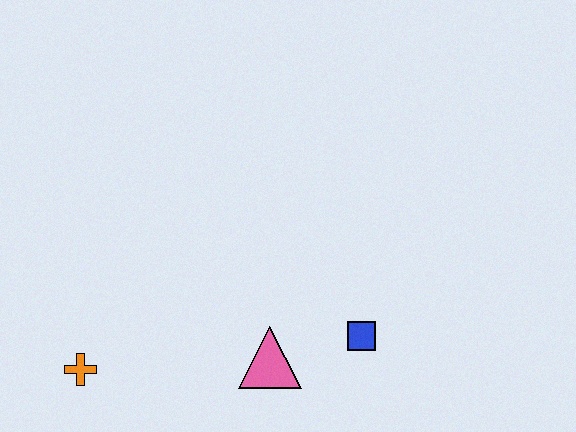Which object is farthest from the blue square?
The orange cross is farthest from the blue square.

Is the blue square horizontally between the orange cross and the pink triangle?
No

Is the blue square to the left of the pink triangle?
No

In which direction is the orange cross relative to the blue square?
The orange cross is to the left of the blue square.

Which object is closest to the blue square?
The pink triangle is closest to the blue square.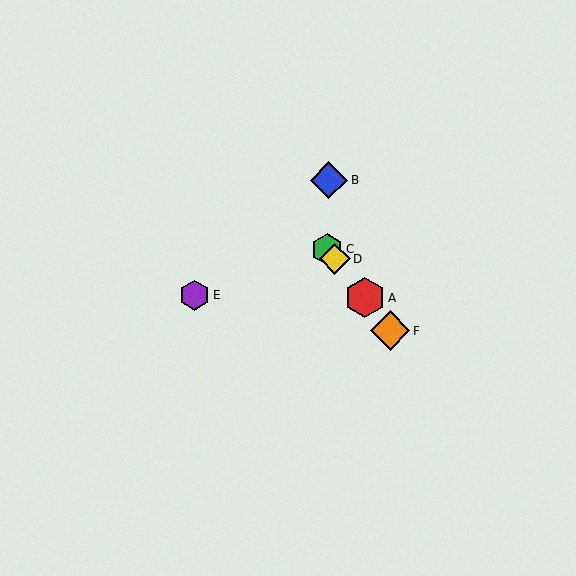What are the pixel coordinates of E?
Object E is at (195, 295).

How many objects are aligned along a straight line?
4 objects (A, C, D, F) are aligned along a straight line.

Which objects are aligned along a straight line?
Objects A, C, D, F are aligned along a straight line.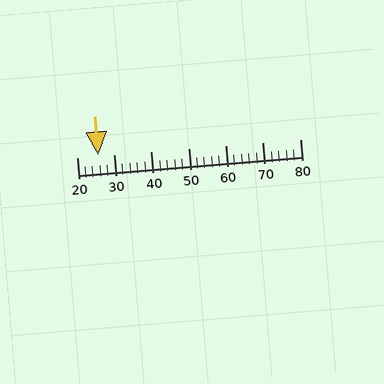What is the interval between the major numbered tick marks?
The major tick marks are spaced 10 units apart.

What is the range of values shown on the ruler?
The ruler shows values from 20 to 80.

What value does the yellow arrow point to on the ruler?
The yellow arrow points to approximately 26.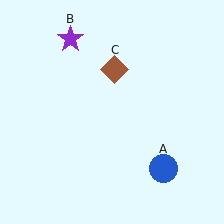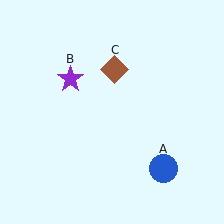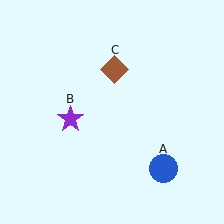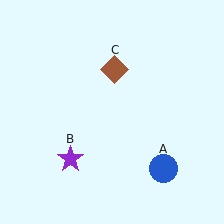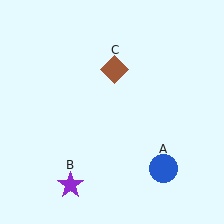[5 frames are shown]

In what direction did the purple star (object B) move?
The purple star (object B) moved down.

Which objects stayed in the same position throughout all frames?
Blue circle (object A) and brown diamond (object C) remained stationary.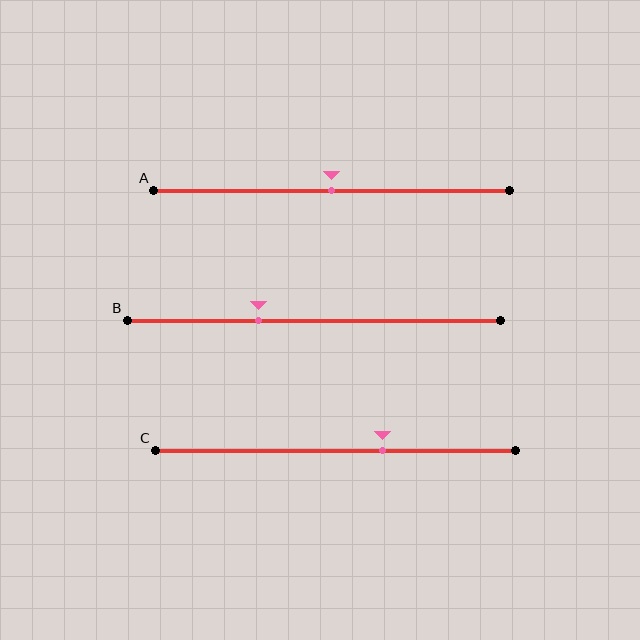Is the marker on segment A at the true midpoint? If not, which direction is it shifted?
Yes, the marker on segment A is at the true midpoint.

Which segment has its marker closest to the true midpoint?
Segment A has its marker closest to the true midpoint.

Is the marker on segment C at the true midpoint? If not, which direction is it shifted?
No, the marker on segment C is shifted to the right by about 13% of the segment length.